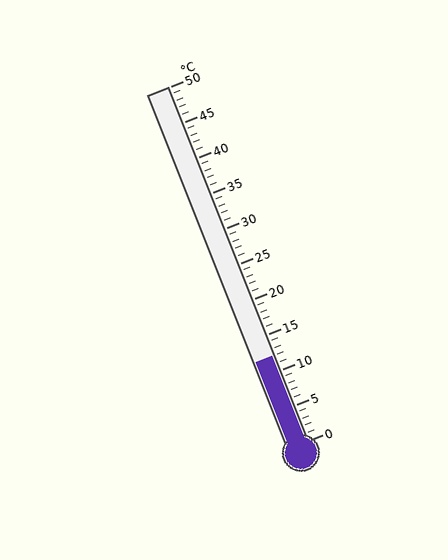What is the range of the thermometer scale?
The thermometer scale ranges from 0°C to 50°C.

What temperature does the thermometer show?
The thermometer shows approximately 12°C.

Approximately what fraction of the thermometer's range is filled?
The thermometer is filled to approximately 25% of its range.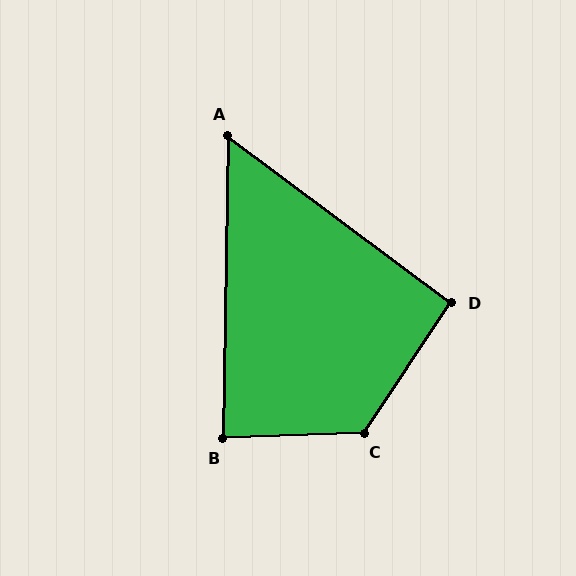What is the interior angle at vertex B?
Approximately 87 degrees (approximately right).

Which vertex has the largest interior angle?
C, at approximately 126 degrees.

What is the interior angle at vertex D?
Approximately 93 degrees (approximately right).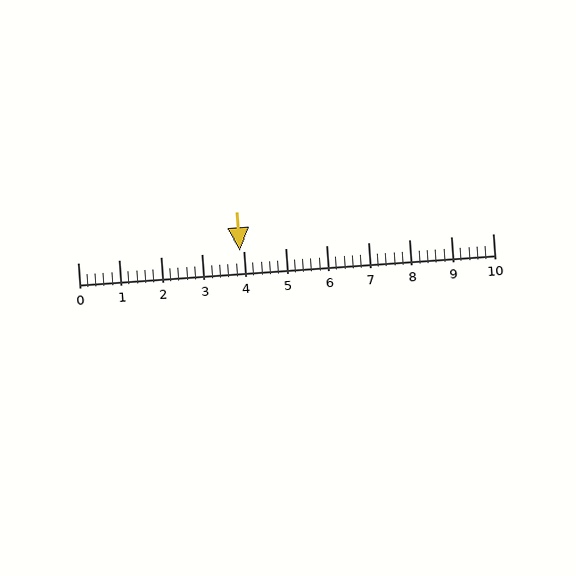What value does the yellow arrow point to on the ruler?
The yellow arrow points to approximately 3.9.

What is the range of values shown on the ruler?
The ruler shows values from 0 to 10.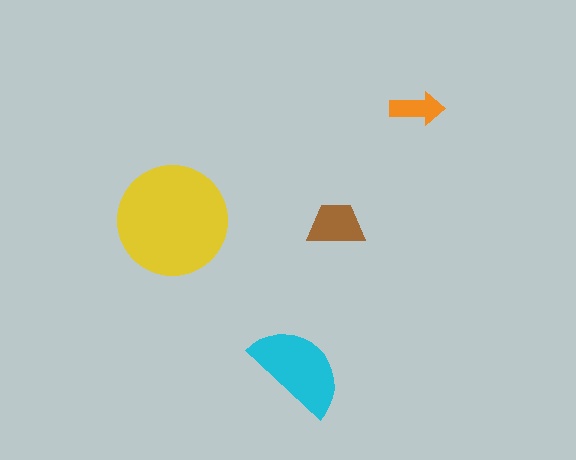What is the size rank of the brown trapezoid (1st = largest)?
3rd.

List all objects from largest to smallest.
The yellow circle, the cyan semicircle, the brown trapezoid, the orange arrow.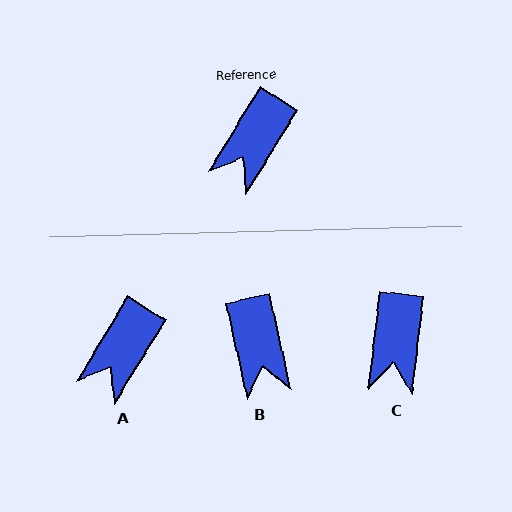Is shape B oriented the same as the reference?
No, it is off by about 44 degrees.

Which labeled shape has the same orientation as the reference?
A.